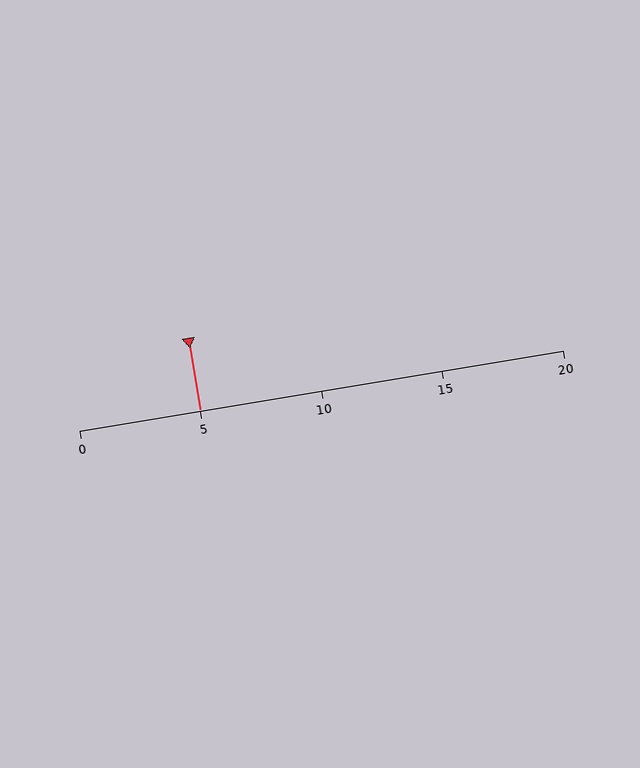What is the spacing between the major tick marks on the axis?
The major ticks are spaced 5 apart.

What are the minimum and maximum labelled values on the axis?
The axis runs from 0 to 20.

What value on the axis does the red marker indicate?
The marker indicates approximately 5.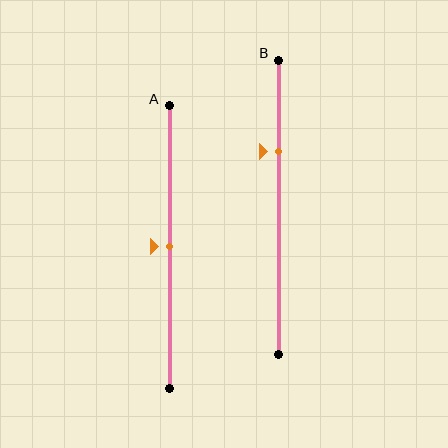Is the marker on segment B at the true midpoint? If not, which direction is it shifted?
No, the marker on segment B is shifted upward by about 19% of the segment length.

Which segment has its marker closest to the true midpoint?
Segment A has its marker closest to the true midpoint.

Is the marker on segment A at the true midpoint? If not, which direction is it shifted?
Yes, the marker on segment A is at the true midpoint.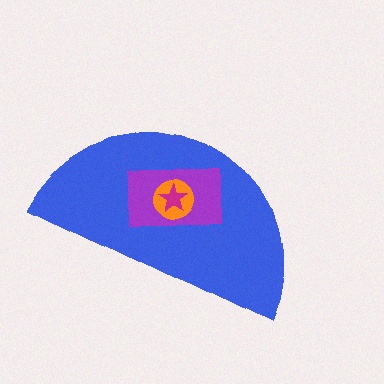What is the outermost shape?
The blue semicircle.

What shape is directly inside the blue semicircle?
The purple rectangle.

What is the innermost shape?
The magenta star.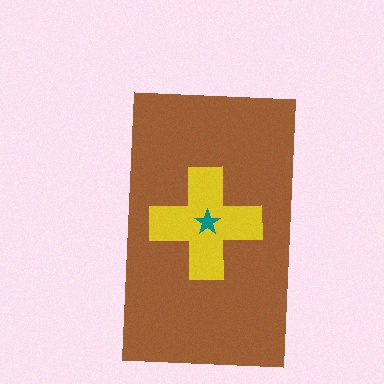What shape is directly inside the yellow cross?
The teal star.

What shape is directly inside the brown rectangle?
The yellow cross.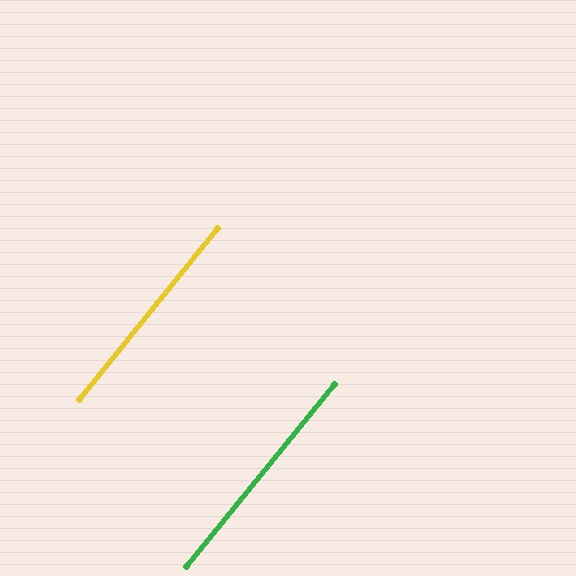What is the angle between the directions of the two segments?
Approximately 0 degrees.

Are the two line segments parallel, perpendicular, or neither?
Parallel — their directions differ by only 0.1°.